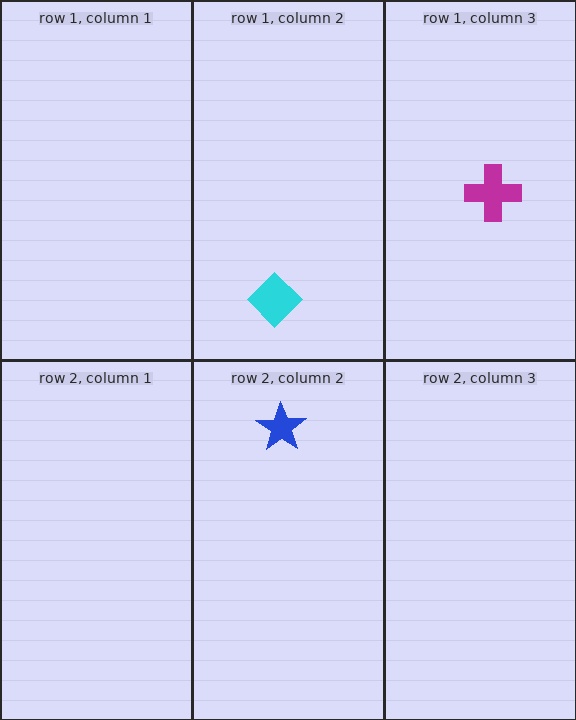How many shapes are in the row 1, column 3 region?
1.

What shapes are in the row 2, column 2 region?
The blue star.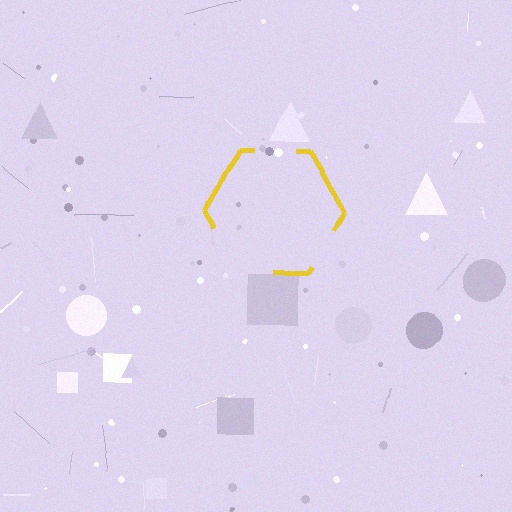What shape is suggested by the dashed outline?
The dashed outline suggests a hexagon.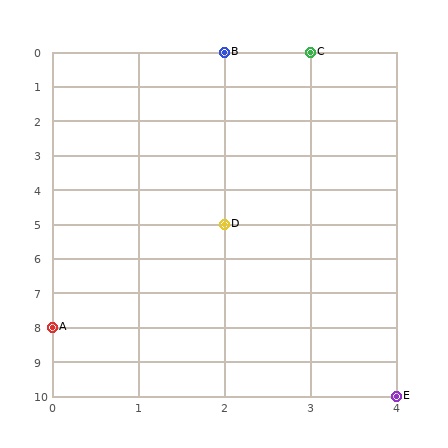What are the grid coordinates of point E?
Point E is at grid coordinates (4, 10).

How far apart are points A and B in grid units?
Points A and B are 2 columns and 8 rows apart (about 8.2 grid units diagonally).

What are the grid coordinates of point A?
Point A is at grid coordinates (0, 8).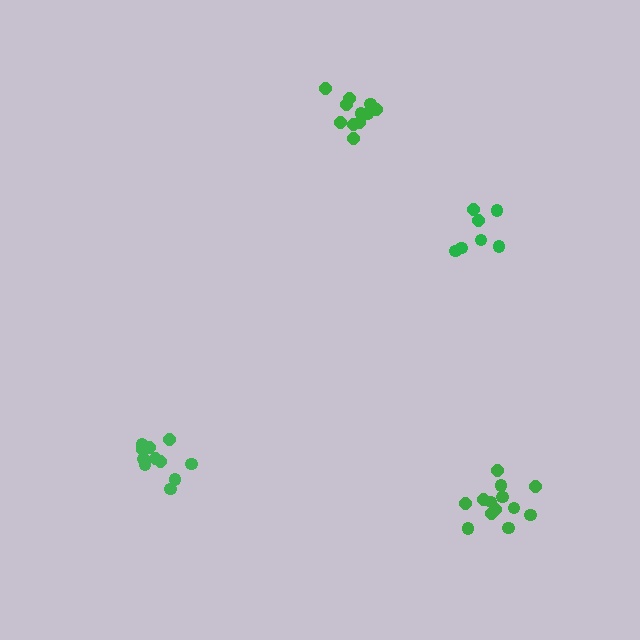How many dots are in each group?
Group 1: 13 dots, Group 2: 11 dots, Group 3: 7 dots, Group 4: 11 dots (42 total).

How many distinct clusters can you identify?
There are 4 distinct clusters.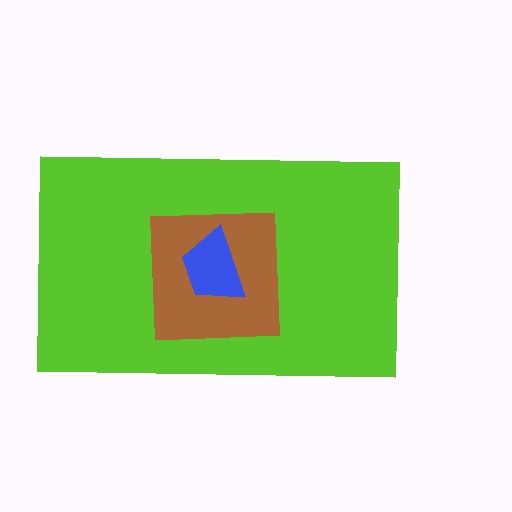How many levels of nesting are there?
3.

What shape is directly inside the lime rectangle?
The brown square.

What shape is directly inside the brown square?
The blue trapezoid.